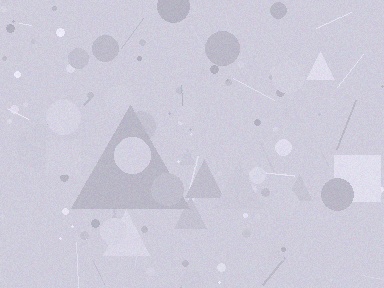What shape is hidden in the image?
A triangle is hidden in the image.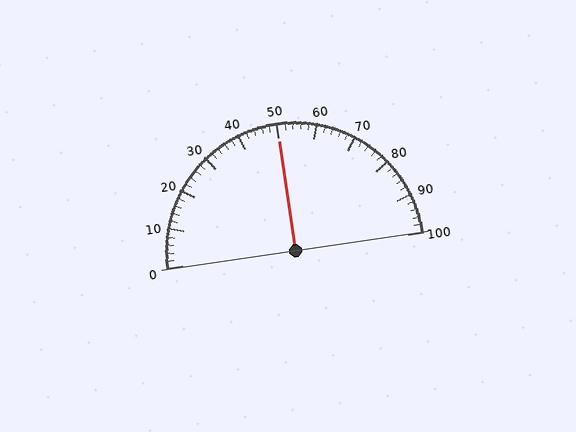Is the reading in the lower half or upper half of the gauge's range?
The reading is in the upper half of the range (0 to 100).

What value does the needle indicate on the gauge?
The needle indicates approximately 50.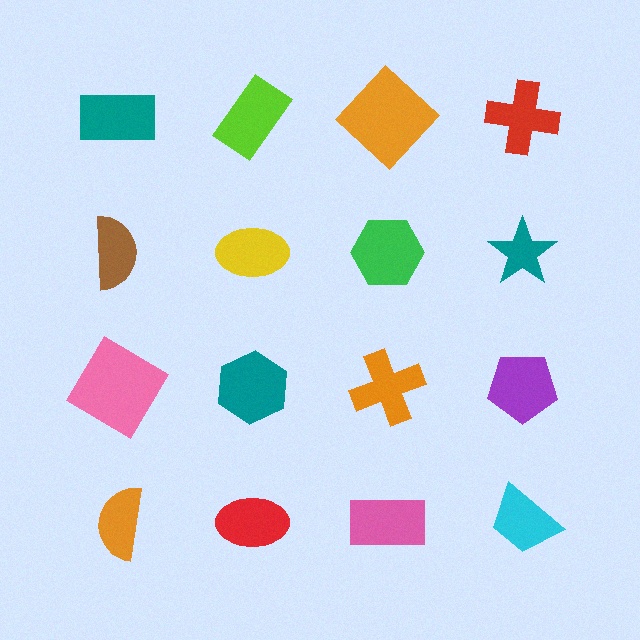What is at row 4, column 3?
A pink rectangle.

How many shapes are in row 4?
4 shapes.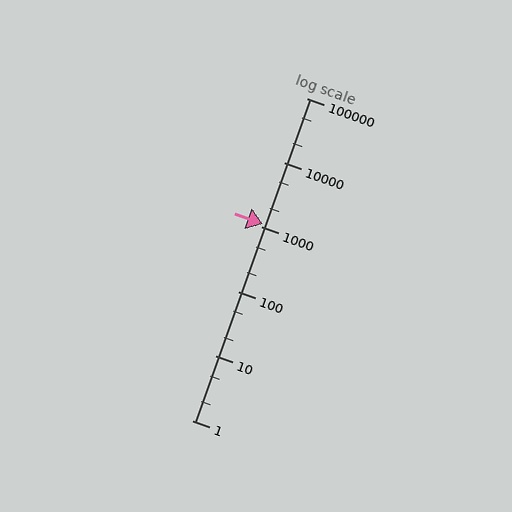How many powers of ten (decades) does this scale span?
The scale spans 5 decades, from 1 to 100000.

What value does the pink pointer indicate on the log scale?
The pointer indicates approximately 1100.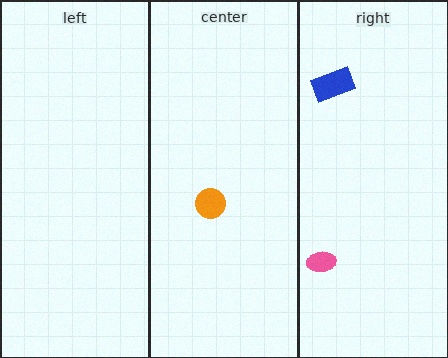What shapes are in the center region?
The orange circle.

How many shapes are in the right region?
2.